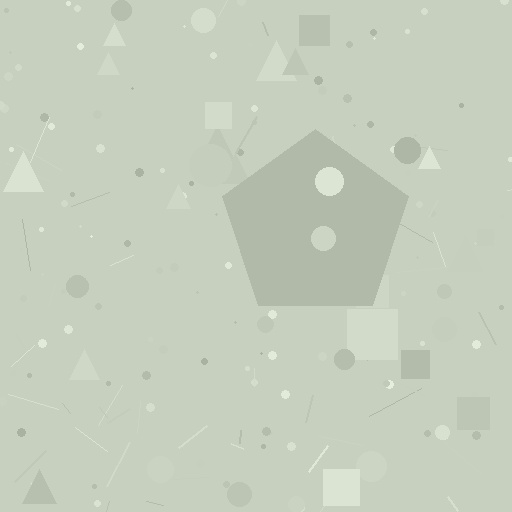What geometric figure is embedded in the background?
A pentagon is embedded in the background.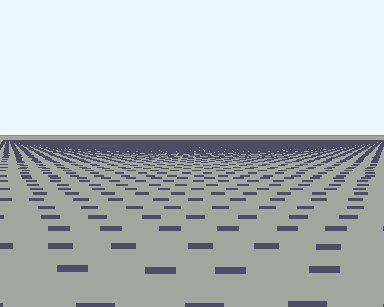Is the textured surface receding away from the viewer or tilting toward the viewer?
The surface is receding away from the viewer. Texture elements get smaller and denser toward the top.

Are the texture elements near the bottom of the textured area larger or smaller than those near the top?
Larger. Near the bottom, elements are closer to the viewer and appear at a bigger on-screen size.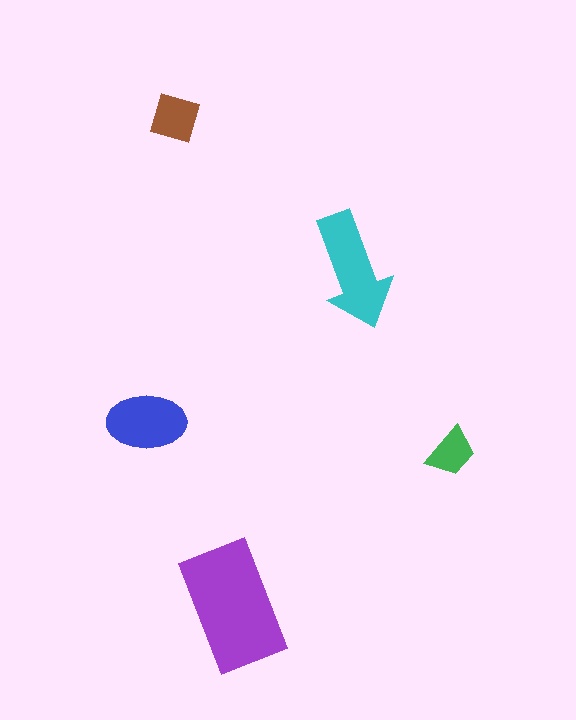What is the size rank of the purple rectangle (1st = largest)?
1st.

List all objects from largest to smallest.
The purple rectangle, the cyan arrow, the blue ellipse, the brown diamond, the green trapezoid.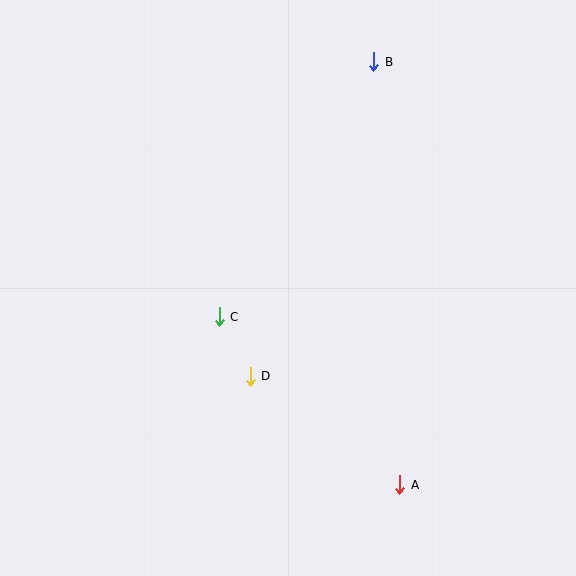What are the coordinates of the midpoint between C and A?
The midpoint between C and A is at (310, 401).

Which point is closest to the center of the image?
Point C at (219, 317) is closest to the center.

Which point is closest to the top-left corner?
Point B is closest to the top-left corner.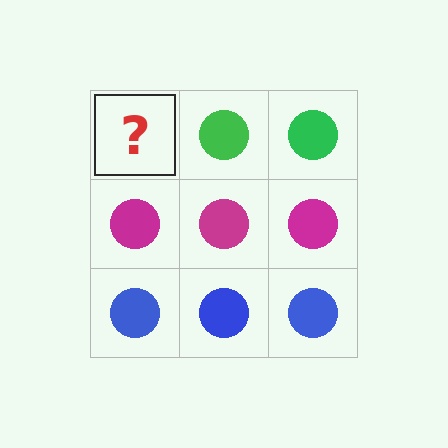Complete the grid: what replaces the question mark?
The question mark should be replaced with a green circle.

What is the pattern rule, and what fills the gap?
The rule is that each row has a consistent color. The gap should be filled with a green circle.